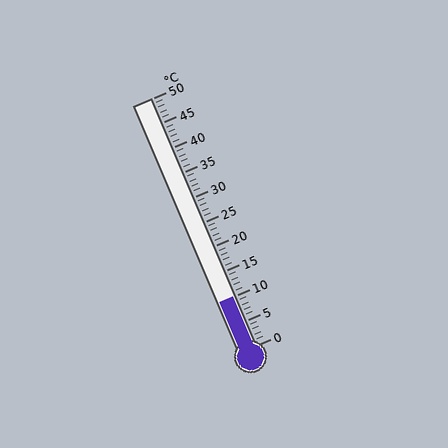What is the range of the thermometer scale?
The thermometer scale ranges from 0°C to 50°C.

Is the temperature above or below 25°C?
The temperature is below 25°C.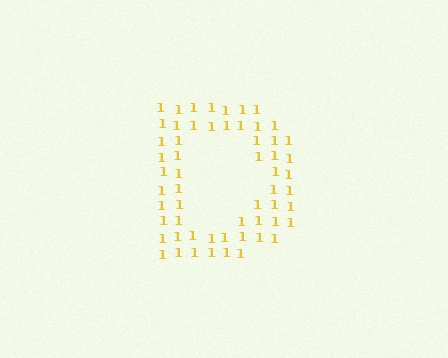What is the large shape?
The large shape is the letter D.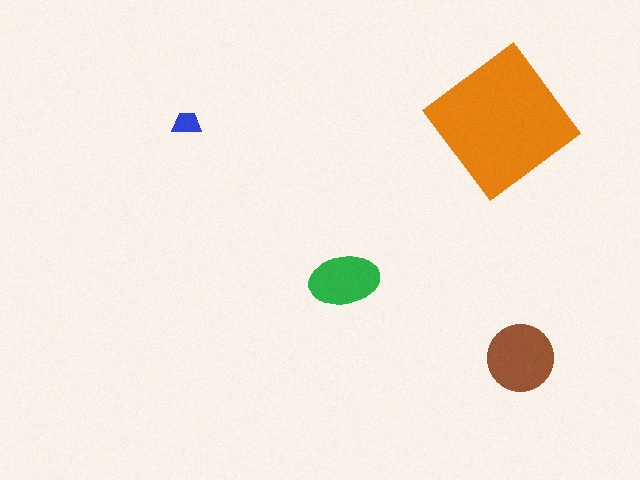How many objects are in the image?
There are 4 objects in the image.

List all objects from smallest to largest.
The blue trapezoid, the green ellipse, the brown circle, the orange diamond.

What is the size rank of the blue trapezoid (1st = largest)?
4th.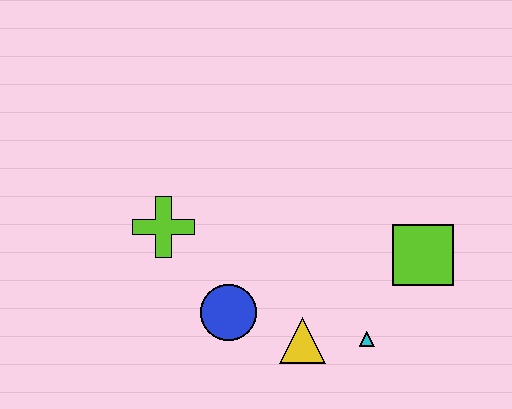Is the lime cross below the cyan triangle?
No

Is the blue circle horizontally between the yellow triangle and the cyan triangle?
No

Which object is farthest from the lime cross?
The lime square is farthest from the lime cross.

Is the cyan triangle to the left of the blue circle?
No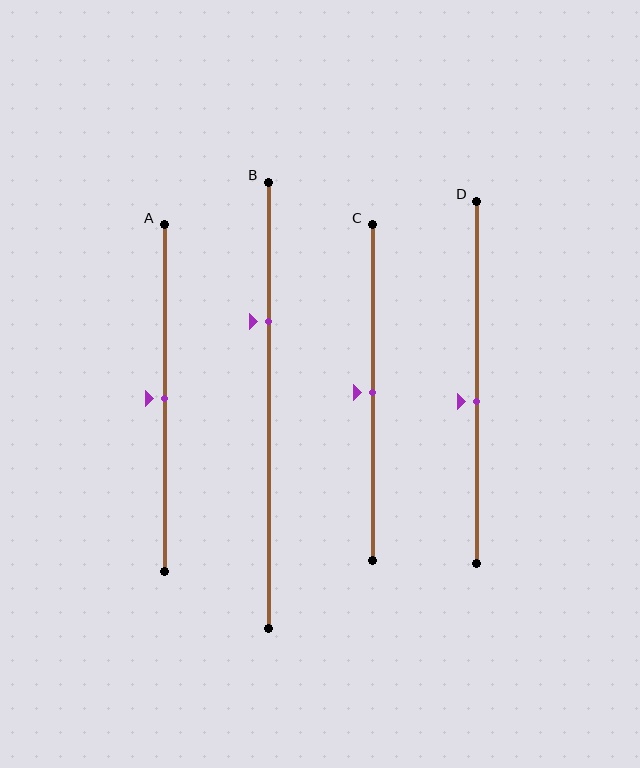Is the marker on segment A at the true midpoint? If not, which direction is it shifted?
Yes, the marker on segment A is at the true midpoint.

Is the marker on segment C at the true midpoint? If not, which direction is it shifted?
Yes, the marker on segment C is at the true midpoint.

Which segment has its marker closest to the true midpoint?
Segment A has its marker closest to the true midpoint.